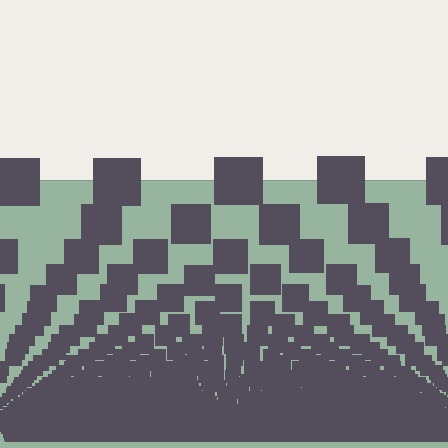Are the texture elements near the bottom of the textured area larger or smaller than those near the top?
Smaller. The gradient is inverted — elements near the bottom are smaller and denser.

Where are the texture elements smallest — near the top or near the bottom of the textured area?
Near the bottom.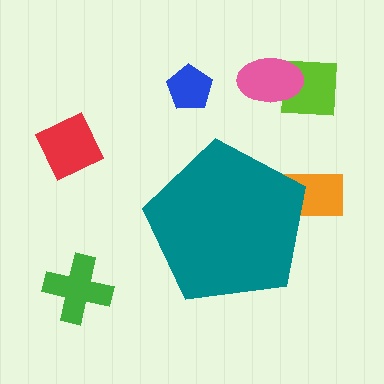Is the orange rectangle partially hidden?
Yes, the orange rectangle is partially hidden behind the teal pentagon.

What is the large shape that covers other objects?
A teal pentagon.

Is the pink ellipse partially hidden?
No, the pink ellipse is fully visible.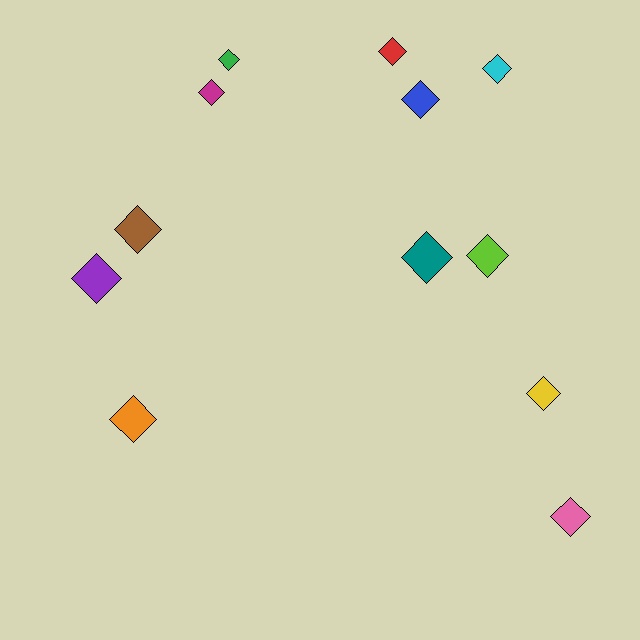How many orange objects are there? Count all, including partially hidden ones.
There is 1 orange object.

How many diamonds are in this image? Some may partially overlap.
There are 12 diamonds.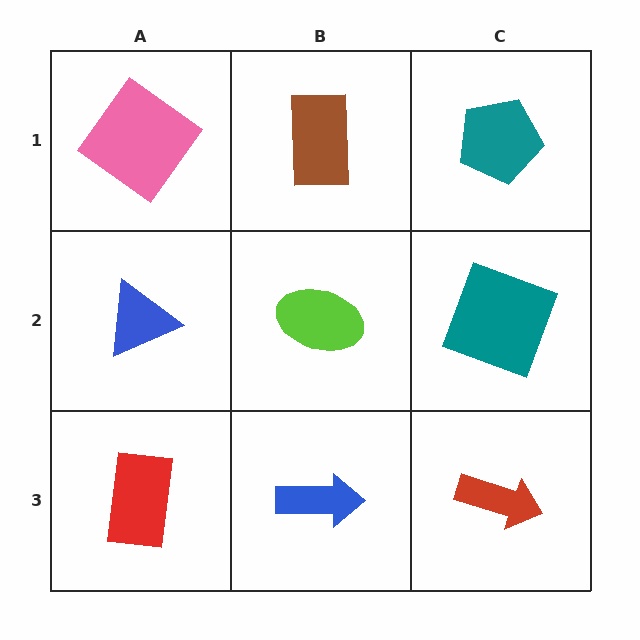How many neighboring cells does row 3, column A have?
2.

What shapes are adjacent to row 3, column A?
A blue triangle (row 2, column A), a blue arrow (row 3, column B).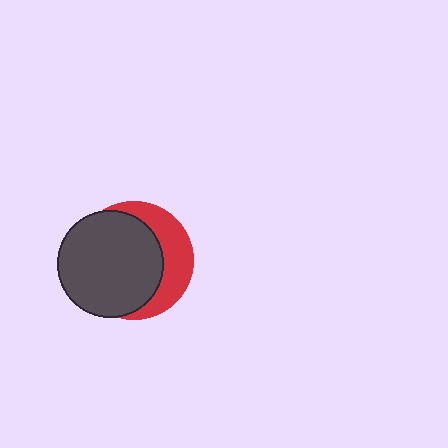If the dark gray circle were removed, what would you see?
You would see the complete red circle.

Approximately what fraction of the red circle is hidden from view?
Roughly 66% of the red circle is hidden behind the dark gray circle.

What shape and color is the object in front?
The object in front is a dark gray circle.